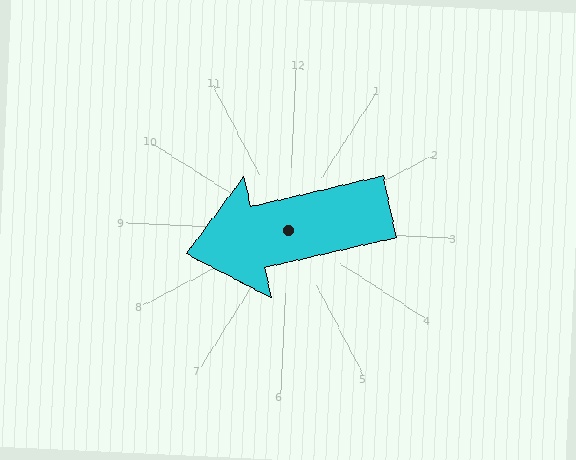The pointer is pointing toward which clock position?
Roughly 8 o'clock.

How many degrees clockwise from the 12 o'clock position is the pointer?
Approximately 254 degrees.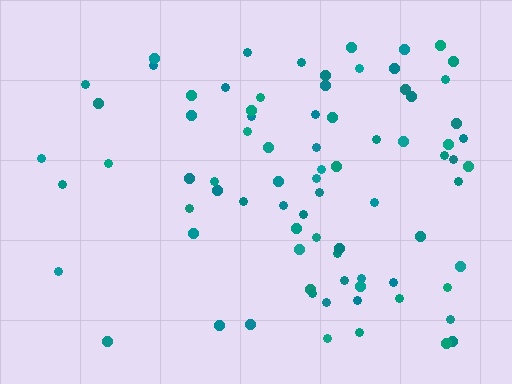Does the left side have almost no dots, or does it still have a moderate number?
Still a moderate number, just noticeably fewer than the right.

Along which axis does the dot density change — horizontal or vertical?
Horizontal.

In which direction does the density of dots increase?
From left to right, with the right side densest.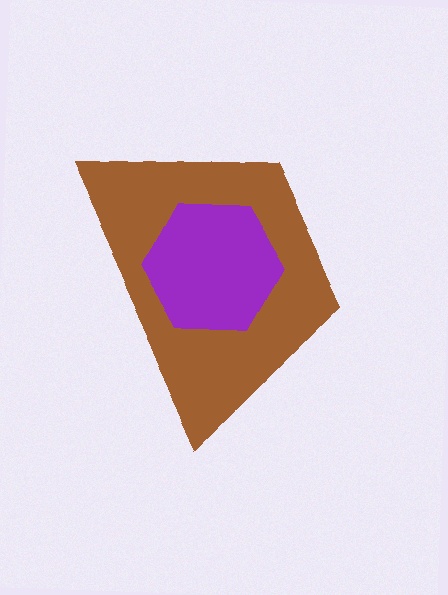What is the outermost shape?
The brown trapezoid.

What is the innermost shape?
The purple hexagon.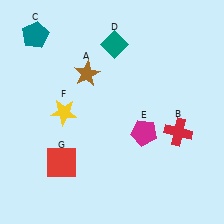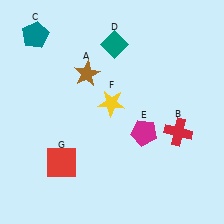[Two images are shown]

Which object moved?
The yellow star (F) moved right.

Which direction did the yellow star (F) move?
The yellow star (F) moved right.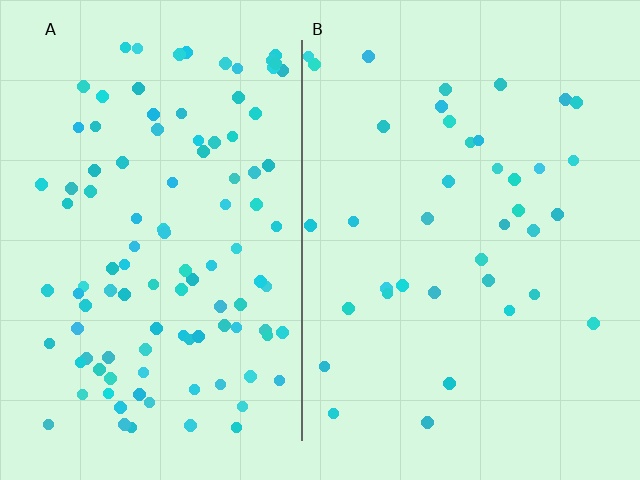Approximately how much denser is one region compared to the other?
Approximately 2.8× — region A over region B.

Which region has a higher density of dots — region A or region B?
A (the left).